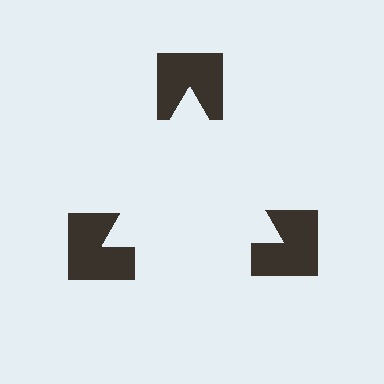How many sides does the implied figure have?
3 sides.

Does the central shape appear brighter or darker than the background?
It typically appears slightly brighter than the background, even though no actual brightness change is drawn.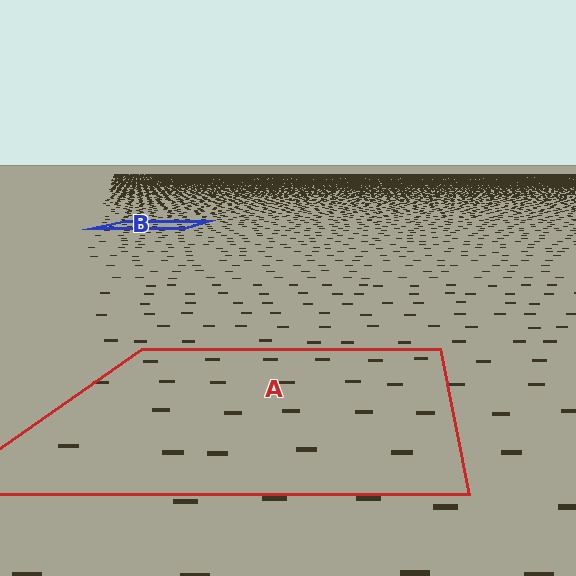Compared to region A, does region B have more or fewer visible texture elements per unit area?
Region B has more texture elements per unit area — they are packed more densely because it is farther away.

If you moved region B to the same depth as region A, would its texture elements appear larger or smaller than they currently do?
They would appear larger. At a closer depth, the same texture elements are projected at a bigger on-screen size.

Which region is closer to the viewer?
Region A is closer. The texture elements there are larger and more spread out.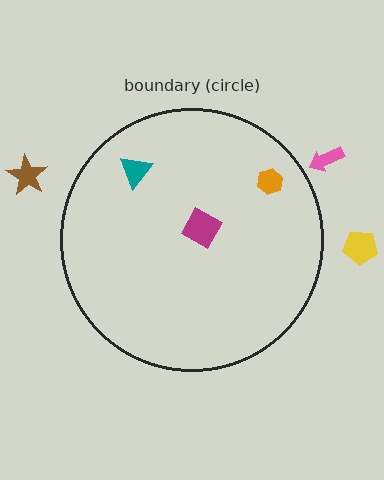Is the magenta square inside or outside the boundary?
Inside.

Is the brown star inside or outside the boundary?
Outside.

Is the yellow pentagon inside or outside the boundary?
Outside.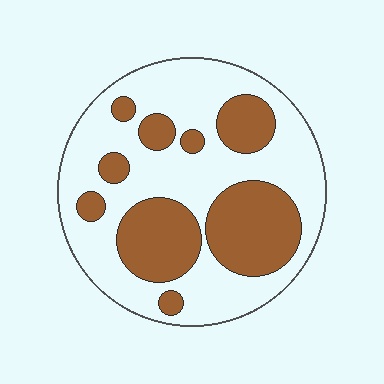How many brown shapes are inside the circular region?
9.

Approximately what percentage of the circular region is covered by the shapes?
Approximately 35%.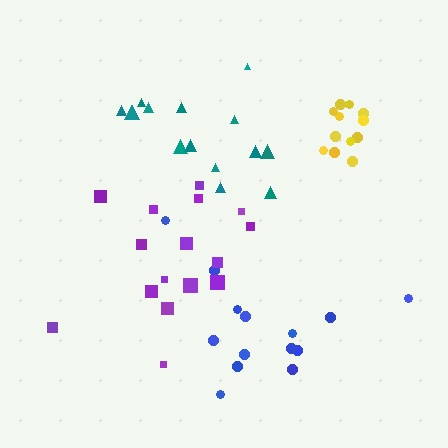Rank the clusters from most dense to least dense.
yellow, teal, purple, blue.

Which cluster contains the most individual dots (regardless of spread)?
Teal (16).